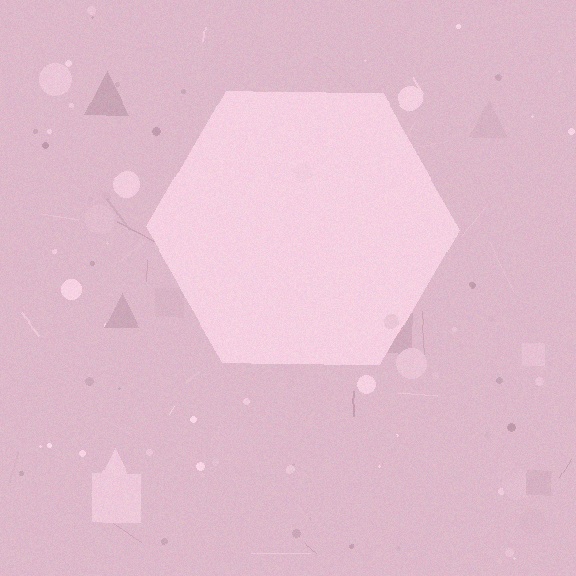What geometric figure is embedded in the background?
A hexagon is embedded in the background.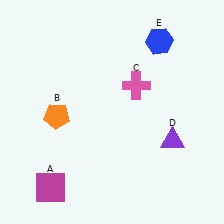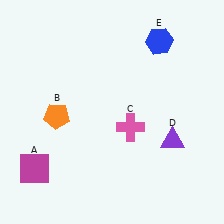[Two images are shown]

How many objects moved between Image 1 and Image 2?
2 objects moved between the two images.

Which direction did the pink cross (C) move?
The pink cross (C) moved down.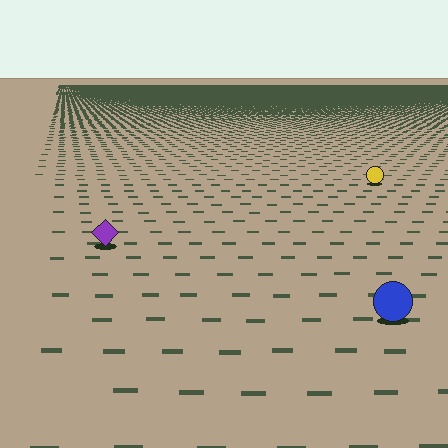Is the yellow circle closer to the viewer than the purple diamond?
No. The purple diamond is closer — you can tell from the texture gradient: the ground texture is coarser near it.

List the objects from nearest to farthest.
From nearest to farthest: the blue circle, the purple diamond, the yellow circle.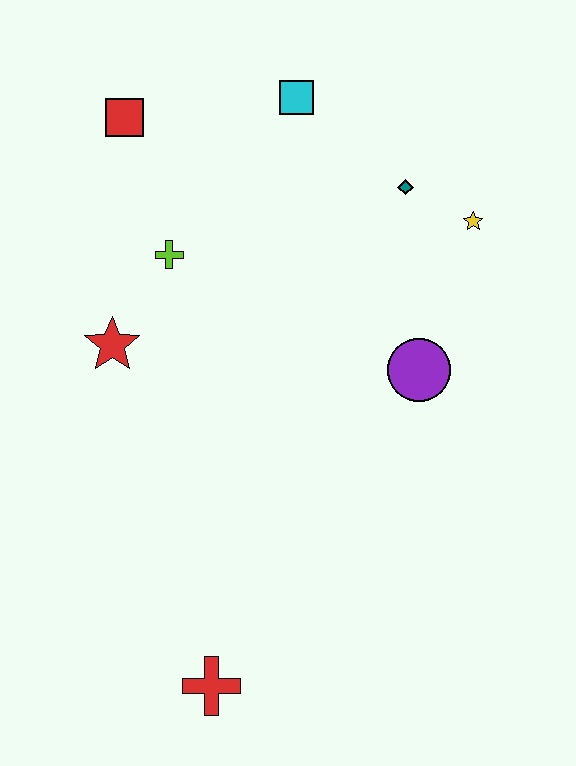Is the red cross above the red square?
No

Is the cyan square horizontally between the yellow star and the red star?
Yes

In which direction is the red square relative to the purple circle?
The red square is to the left of the purple circle.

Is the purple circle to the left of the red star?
No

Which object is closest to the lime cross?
The red star is closest to the lime cross.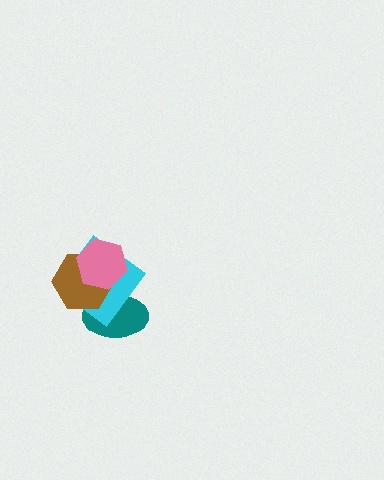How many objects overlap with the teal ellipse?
2 objects overlap with the teal ellipse.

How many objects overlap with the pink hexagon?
2 objects overlap with the pink hexagon.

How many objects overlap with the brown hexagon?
3 objects overlap with the brown hexagon.